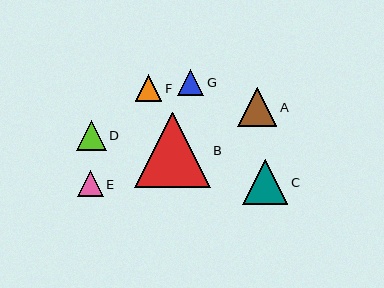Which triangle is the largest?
Triangle B is the largest with a size of approximately 76 pixels.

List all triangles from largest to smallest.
From largest to smallest: B, C, A, D, G, F, E.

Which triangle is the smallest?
Triangle E is the smallest with a size of approximately 26 pixels.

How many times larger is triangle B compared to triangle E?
Triangle B is approximately 2.9 times the size of triangle E.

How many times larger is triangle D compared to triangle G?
Triangle D is approximately 1.1 times the size of triangle G.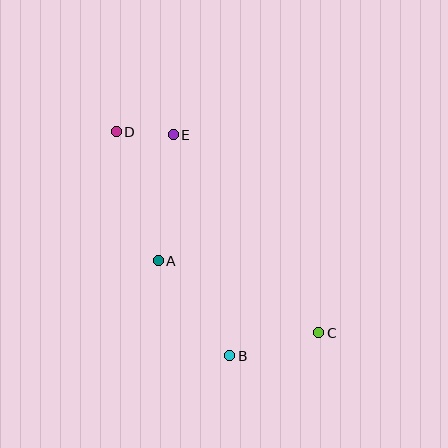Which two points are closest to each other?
Points D and E are closest to each other.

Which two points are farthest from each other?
Points C and D are farthest from each other.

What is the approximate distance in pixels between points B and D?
The distance between B and D is approximately 251 pixels.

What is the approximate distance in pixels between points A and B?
The distance between A and B is approximately 119 pixels.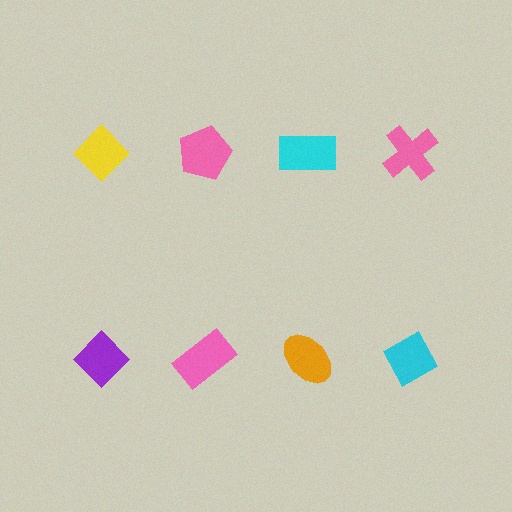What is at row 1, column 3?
A cyan rectangle.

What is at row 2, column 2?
A pink rectangle.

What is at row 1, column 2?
A pink pentagon.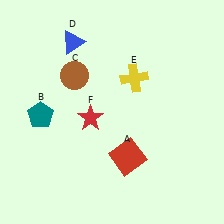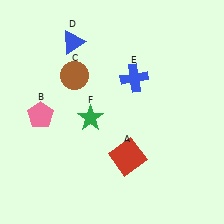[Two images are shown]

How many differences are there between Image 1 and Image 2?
There are 3 differences between the two images.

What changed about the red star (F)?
In Image 1, F is red. In Image 2, it changed to green.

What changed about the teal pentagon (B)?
In Image 1, B is teal. In Image 2, it changed to pink.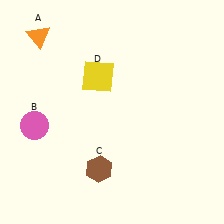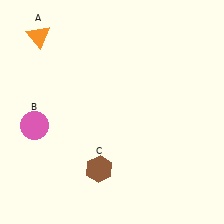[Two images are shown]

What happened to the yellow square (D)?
The yellow square (D) was removed in Image 2. It was in the top-left area of Image 1.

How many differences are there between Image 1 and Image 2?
There is 1 difference between the two images.